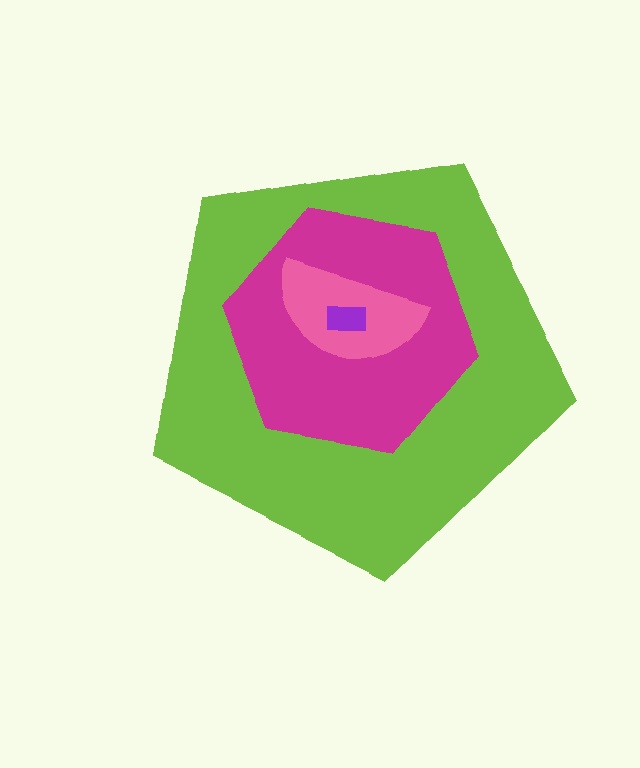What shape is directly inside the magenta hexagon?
The pink semicircle.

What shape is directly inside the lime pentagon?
The magenta hexagon.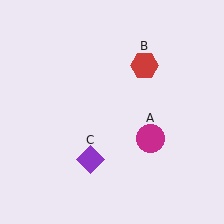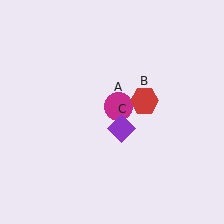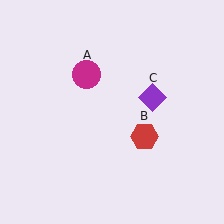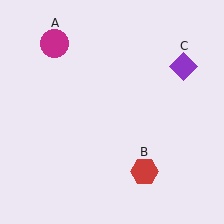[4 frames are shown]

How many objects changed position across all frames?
3 objects changed position: magenta circle (object A), red hexagon (object B), purple diamond (object C).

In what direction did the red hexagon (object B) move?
The red hexagon (object B) moved down.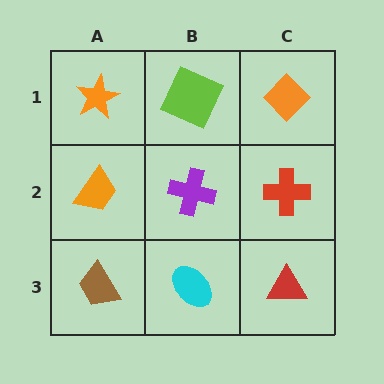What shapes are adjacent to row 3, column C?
A red cross (row 2, column C), a cyan ellipse (row 3, column B).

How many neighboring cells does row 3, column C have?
2.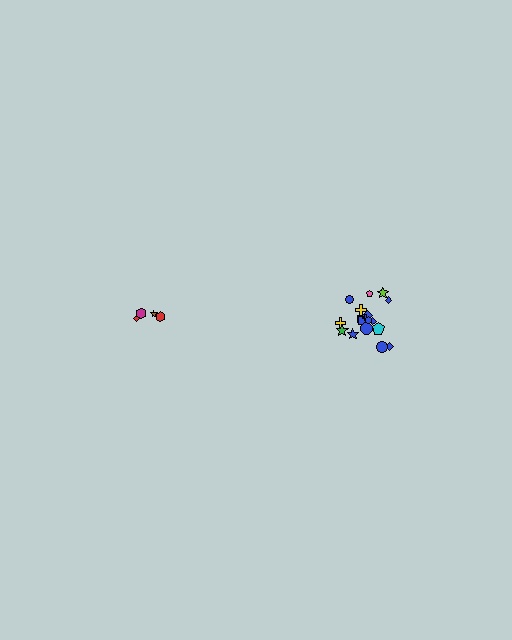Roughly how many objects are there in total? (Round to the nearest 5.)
Roughly 25 objects in total.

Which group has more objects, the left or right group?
The right group.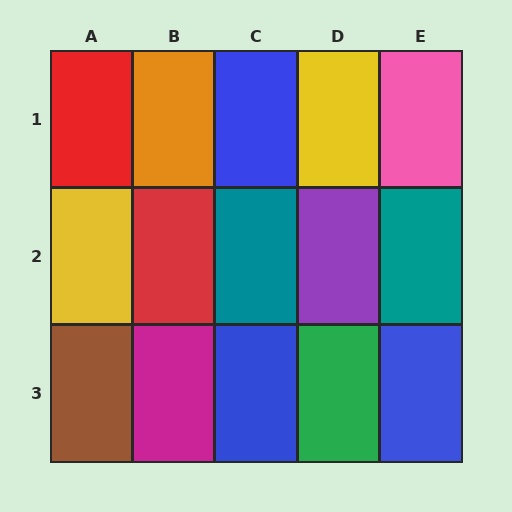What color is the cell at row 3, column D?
Green.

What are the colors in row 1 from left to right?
Red, orange, blue, yellow, pink.